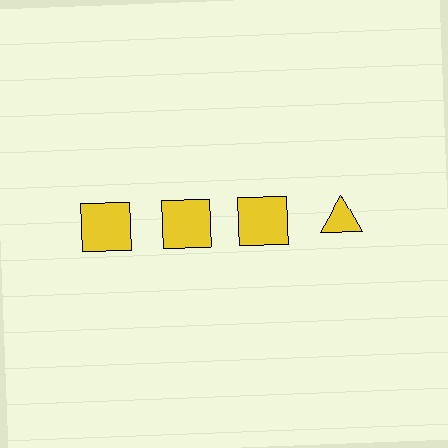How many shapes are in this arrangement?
There are 4 shapes arranged in a grid pattern.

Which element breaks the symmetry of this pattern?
The yellow triangle in the top row, second from right column breaks the symmetry. All other shapes are yellow squares.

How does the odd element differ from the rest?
It has a different shape: triangle instead of square.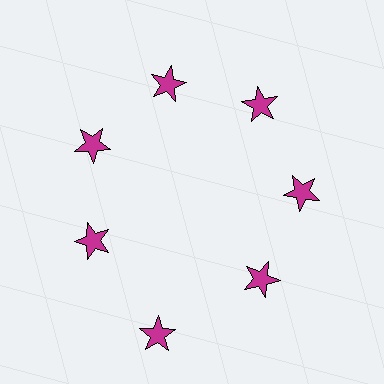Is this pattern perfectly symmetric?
No. The 7 magenta stars are arranged in a ring, but one element near the 6 o'clock position is pushed outward from the center, breaking the 7-fold rotational symmetry.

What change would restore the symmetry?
The symmetry would be restored by moving it inward, back onto the ring so that all 7 stars sit at equal angles and equal distance from the center.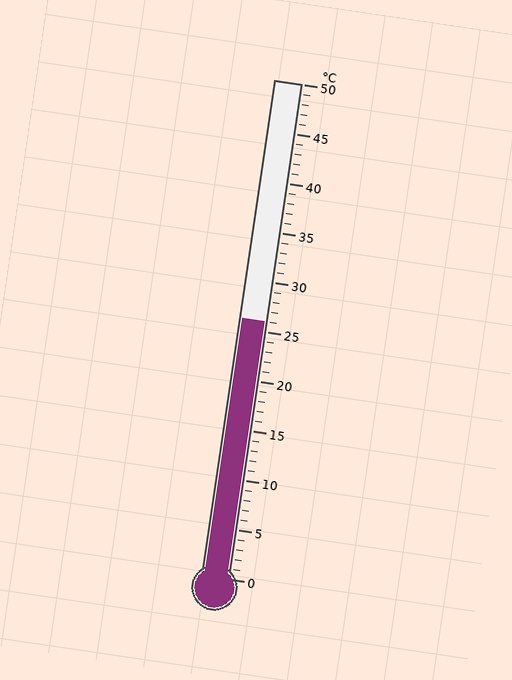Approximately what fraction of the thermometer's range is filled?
The thermometer is filled to approximately 50% of its range.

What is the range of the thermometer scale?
The thermometer scale ranges from 0°C to 50°C.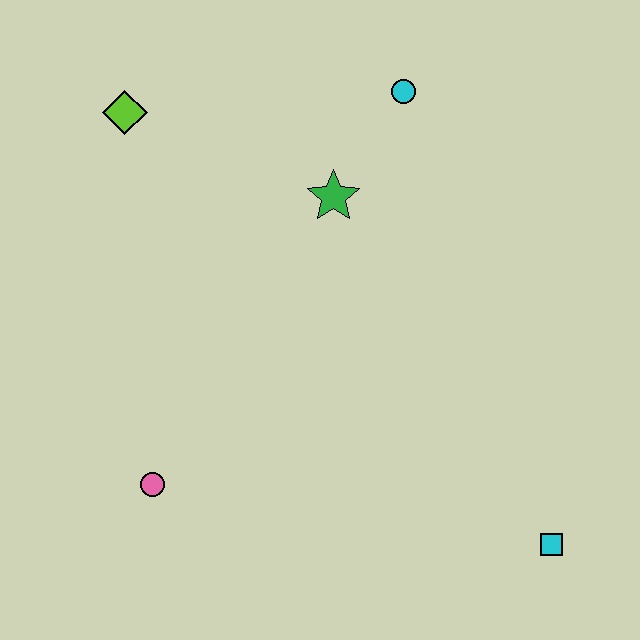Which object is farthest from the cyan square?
The lime diamond is farthest from the cyan square.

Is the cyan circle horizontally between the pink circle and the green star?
No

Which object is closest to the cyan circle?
The green star is closest to the cyan circle.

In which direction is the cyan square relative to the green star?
The cyan square is below the green star.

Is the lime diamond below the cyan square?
No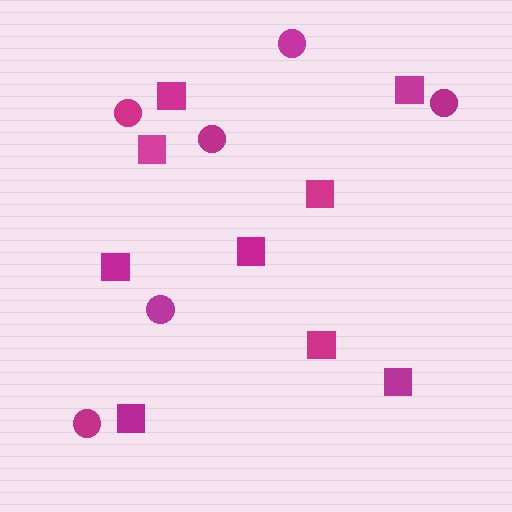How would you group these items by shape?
There are 2 groups: one group of circles (6) and one group of squares (9).